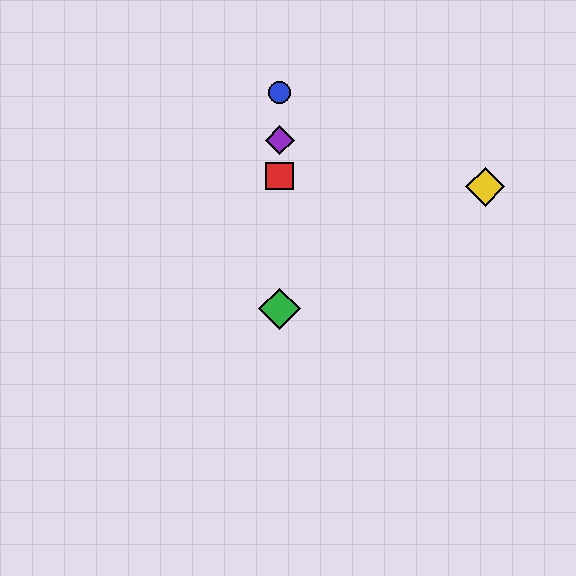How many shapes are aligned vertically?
4 shapes (the red square, the blue circle, the green diamond, the purple diamond) are aligned vertically.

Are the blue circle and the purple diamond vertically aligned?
Yes, both are at x≈280.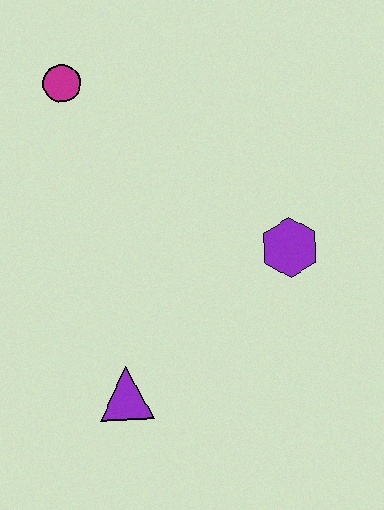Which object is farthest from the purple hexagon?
The magenta circle is farthest from the purple hexagon.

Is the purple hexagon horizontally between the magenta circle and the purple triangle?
No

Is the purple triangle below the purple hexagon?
Yes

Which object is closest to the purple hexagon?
The purple triangle is closest to the purple hexagon.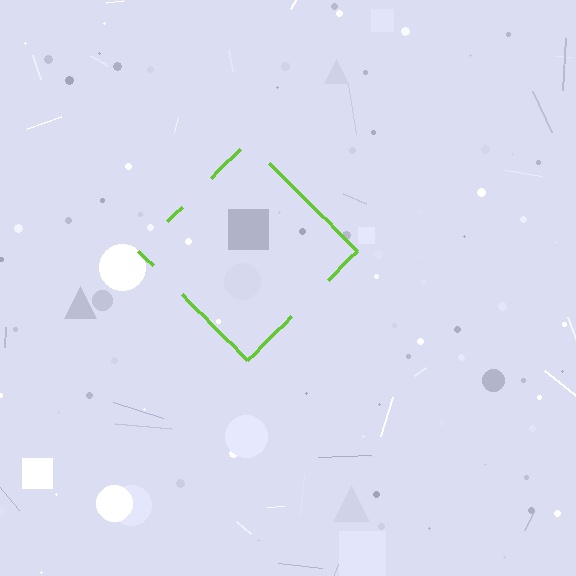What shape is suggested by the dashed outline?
The dashed outline suggests a diamond.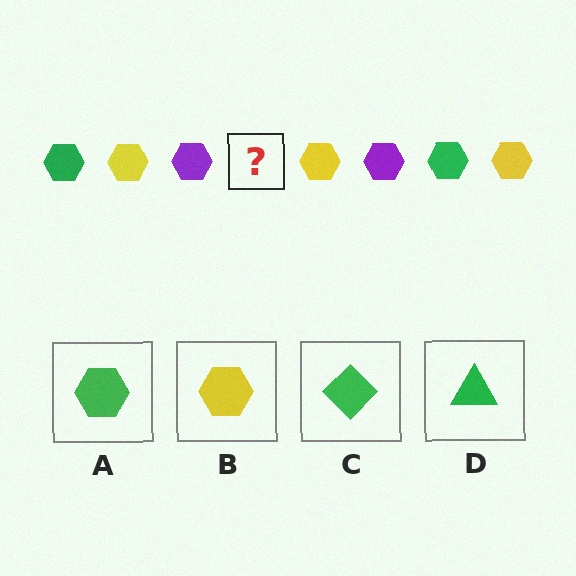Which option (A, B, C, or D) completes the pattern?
A.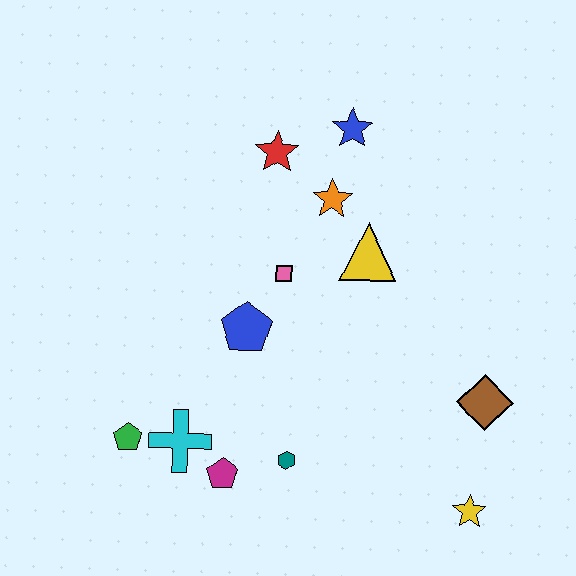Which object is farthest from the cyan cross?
The blue star is farthest from the cyan cross.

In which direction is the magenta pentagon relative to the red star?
The magenta pentagon is below the red star.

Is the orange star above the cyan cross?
Yes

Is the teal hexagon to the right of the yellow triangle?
No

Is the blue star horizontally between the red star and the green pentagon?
No